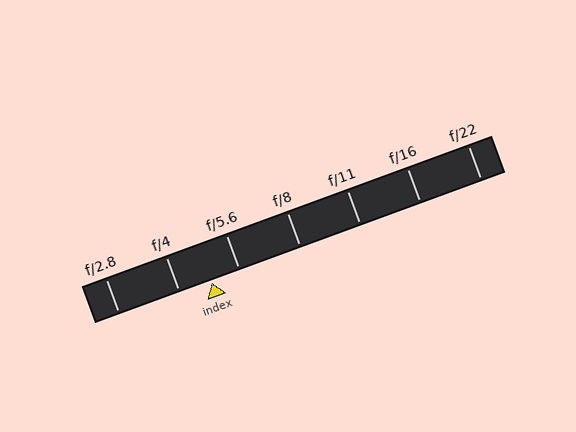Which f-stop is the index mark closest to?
The index mark is closest to f/5.6.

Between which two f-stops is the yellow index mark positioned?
The index mark is between f/4 and f/5.6.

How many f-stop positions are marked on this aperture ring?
There are 7 f-stop positions marked.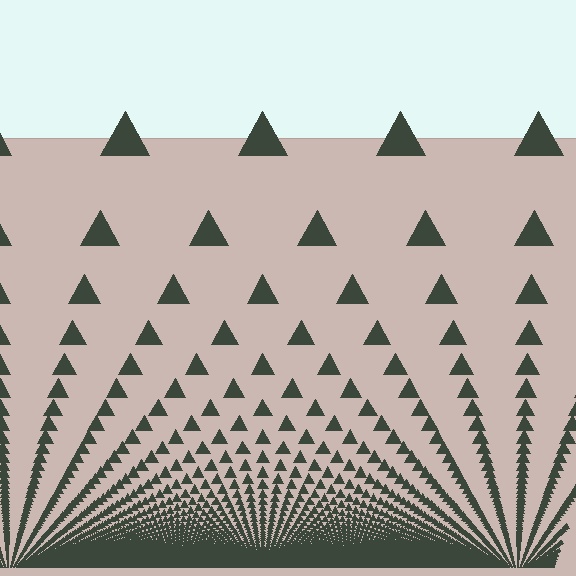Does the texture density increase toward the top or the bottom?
Density increases toward the bottom.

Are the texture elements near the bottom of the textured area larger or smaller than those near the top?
Smaller. The gradient is inverted — elements near the bottom are smaller and denser.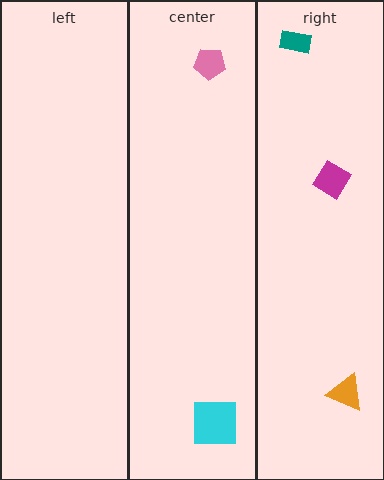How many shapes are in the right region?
3.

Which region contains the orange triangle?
The right region.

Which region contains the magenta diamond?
The right region.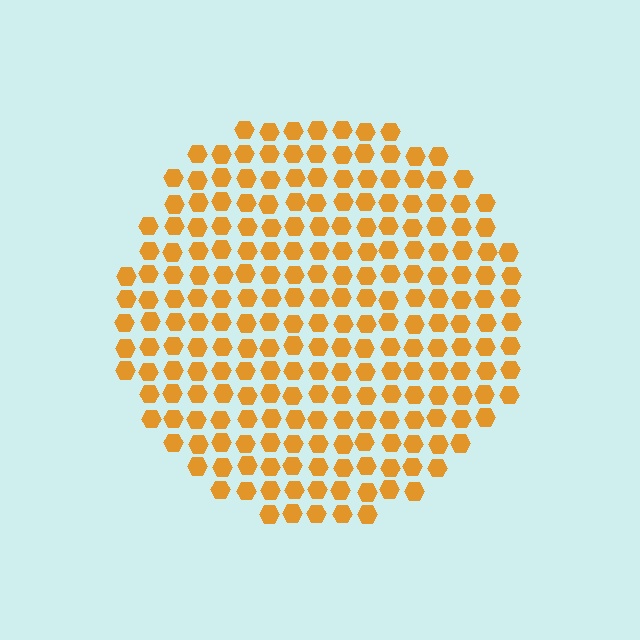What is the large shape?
The large shape is a circle.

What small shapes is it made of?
It is made of small hexagons.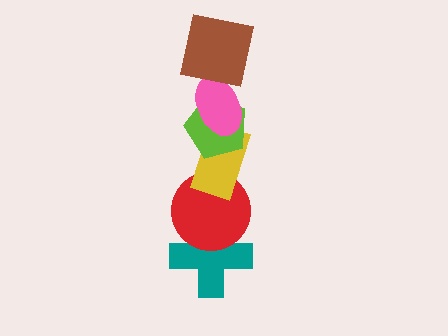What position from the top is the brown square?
The brown square is 1st from the top.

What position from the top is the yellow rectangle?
The yellow rectangle is 4th from the top.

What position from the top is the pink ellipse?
The pink ellipse is 2nd from the top.